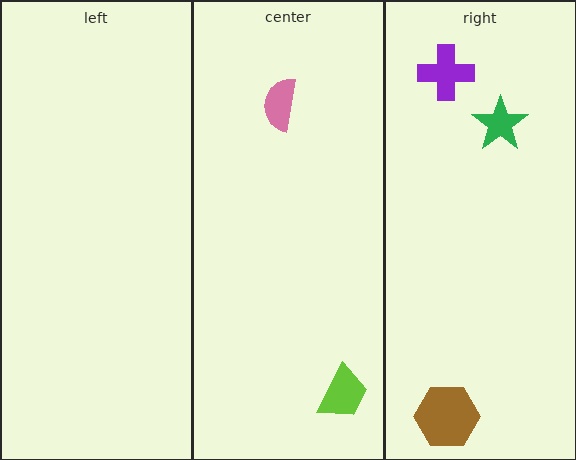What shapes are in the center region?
The lime trapezoid, the pink semicircle.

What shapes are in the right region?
The purple cross, the brown hexagon, the green star.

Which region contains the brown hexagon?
The right region.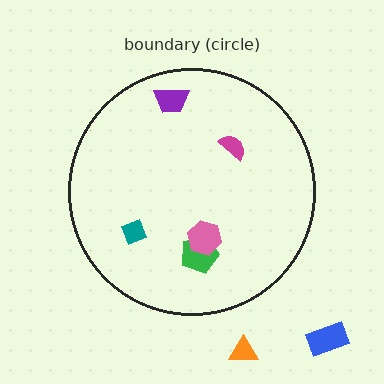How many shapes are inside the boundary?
5 inside, 2 outside.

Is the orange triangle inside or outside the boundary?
Outside.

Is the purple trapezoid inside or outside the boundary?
Inside.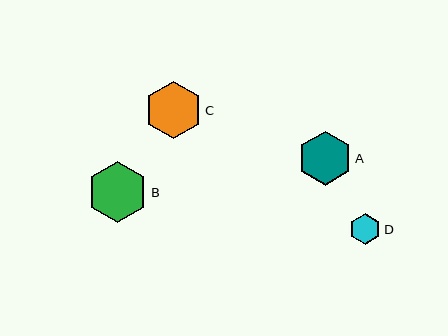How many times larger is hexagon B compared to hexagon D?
Hexagon B is approximately 1.9 times the size of hexagon D.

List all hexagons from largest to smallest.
From largest to smallest: B, C, A, D.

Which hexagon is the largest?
Hexagon B is the largest with a size of approximately 61 pixels.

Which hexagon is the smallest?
Hexagon D is the smallest with a size of approximately 32 pixels.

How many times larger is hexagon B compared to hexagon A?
Hexagon B is approximately 1.1 times the size of hexagon A.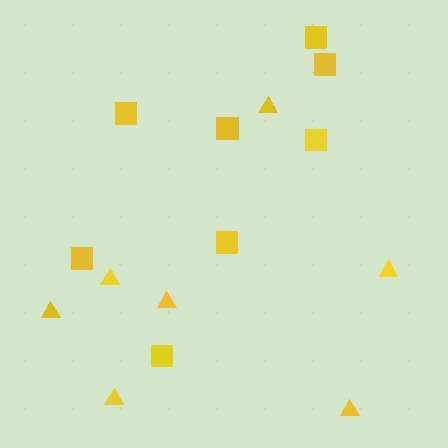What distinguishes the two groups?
There are 2 groups: one group of squares (8) and one group of triangles (7).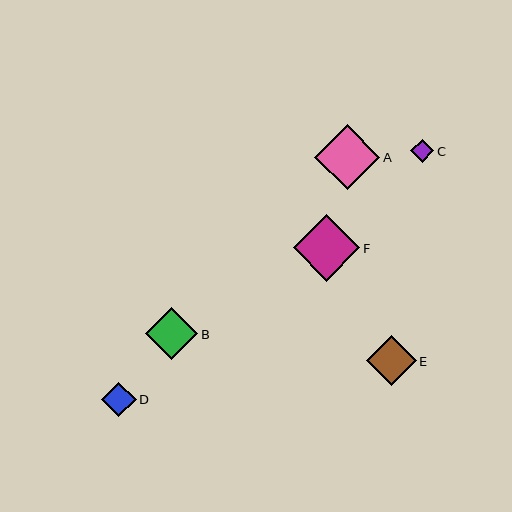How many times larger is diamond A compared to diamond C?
Diamond A is approximately 2.8 times the size of diamond C.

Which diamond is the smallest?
Diamond C is the smallest with a size of approximately 23 pixels.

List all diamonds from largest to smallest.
From largest to smallest: F, A, B, E, D, C.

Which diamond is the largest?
Diamond F is the largest with a size of approximately 66 pixels.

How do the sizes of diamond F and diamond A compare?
Diamond F and diamond A are approximately the same size.